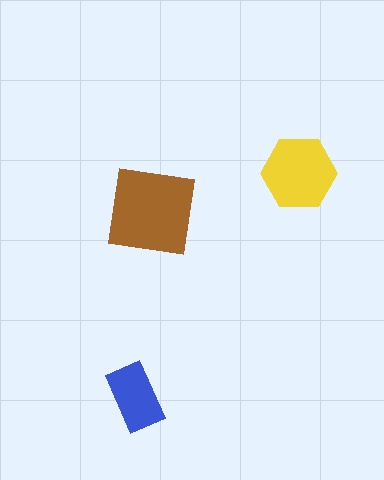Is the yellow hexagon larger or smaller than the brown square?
Smaller.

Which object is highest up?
The yellow hexagon is topmost.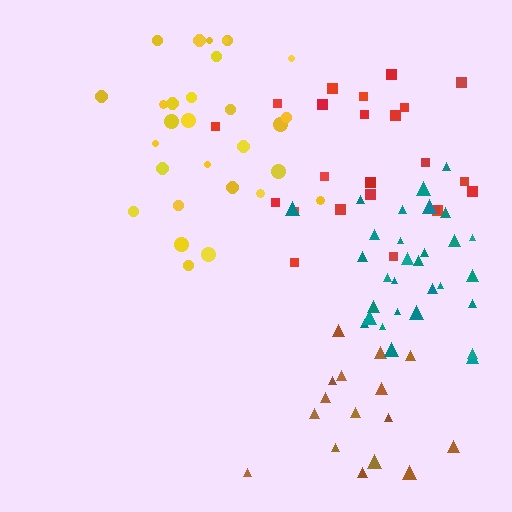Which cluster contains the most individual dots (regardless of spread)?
Teal (31).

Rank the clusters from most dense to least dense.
teal, brown, yellow, red.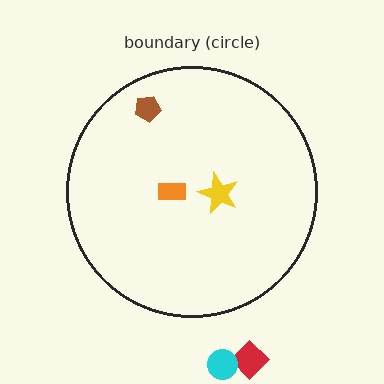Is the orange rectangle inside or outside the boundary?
Inside.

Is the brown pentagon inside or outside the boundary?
Inside.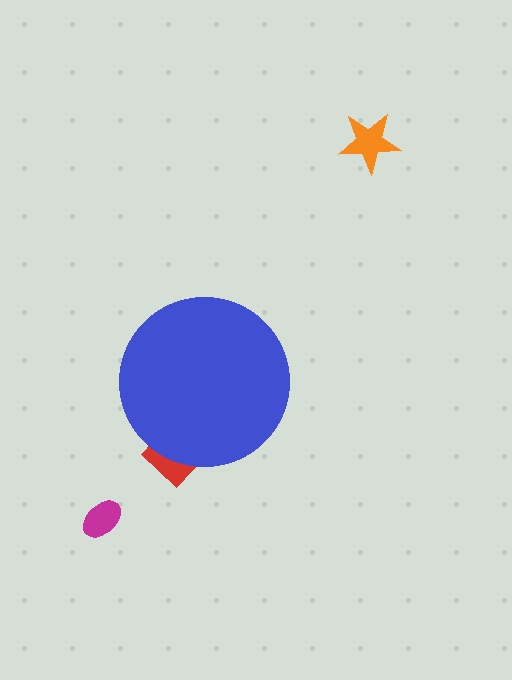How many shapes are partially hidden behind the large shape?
1 shape is partially hidden.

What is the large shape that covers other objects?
A blue circle.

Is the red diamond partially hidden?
Yes, the red diamond is partially hidden behind the blue circle.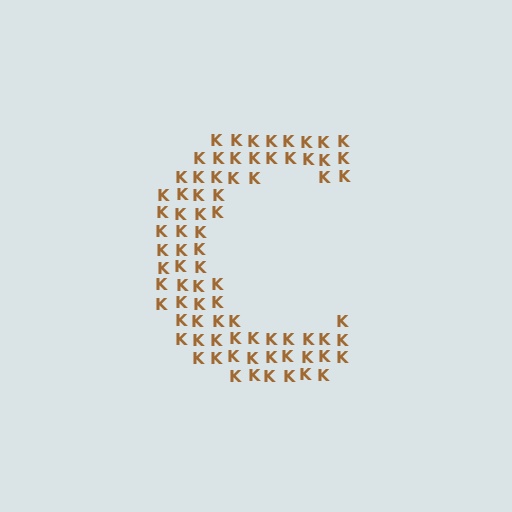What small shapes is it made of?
It is made of small letter K's.